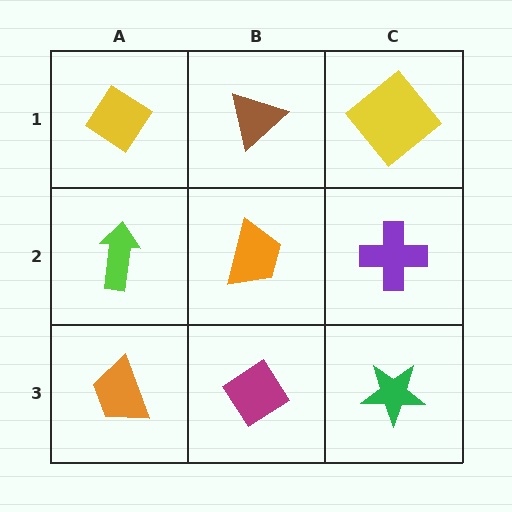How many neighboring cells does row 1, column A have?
2.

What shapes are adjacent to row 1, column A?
A lime arrow (row 2, column A), a brown triangle (row 1, column B).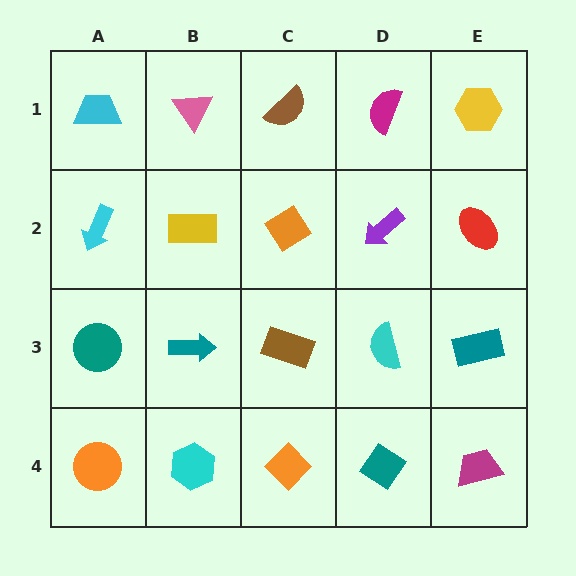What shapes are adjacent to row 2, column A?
A cyan trapezoid (row 1, column A), a teal circle (row 3, column A), a yellow rectangle (row 2, column B).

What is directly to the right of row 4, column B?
An orange diamond.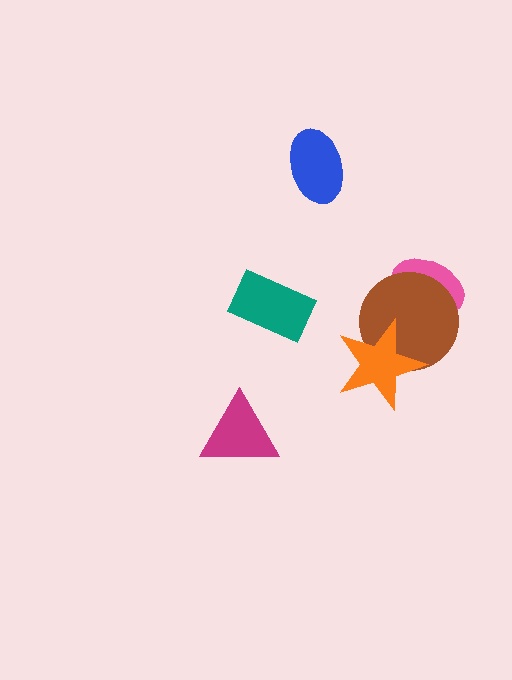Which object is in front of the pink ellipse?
The brown circle is in front of the pink ellipse.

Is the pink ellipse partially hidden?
Yes, it is partially covered by another shape.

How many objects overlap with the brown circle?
2 objects overlap with the brown circle.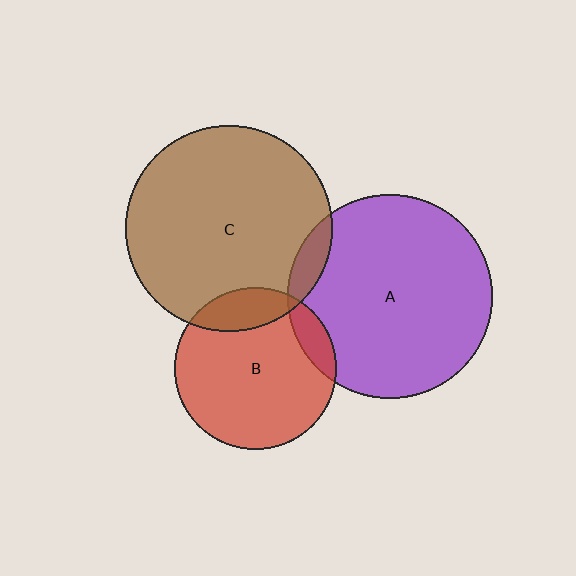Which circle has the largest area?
Circle C (brown).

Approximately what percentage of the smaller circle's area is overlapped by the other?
Approximately 15%.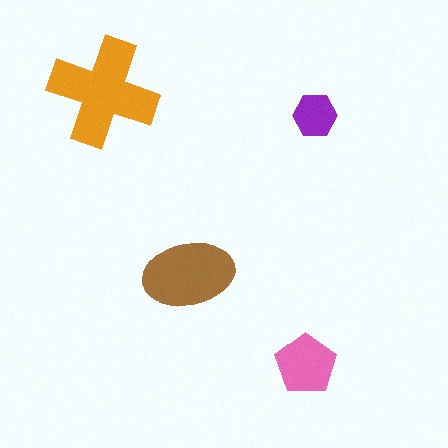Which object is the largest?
The orange cross.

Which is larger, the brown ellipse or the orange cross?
The orange cross.